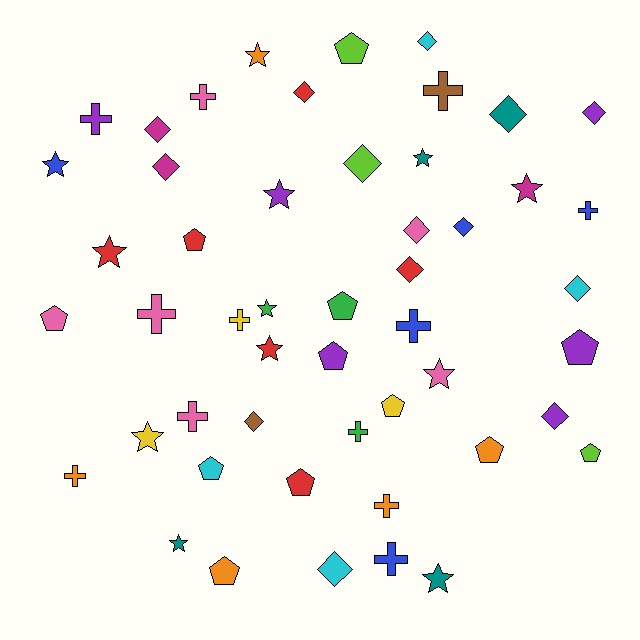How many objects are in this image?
There are 50 objects.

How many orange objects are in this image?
There are 5 orange objects.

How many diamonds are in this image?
There are 14 diamonds.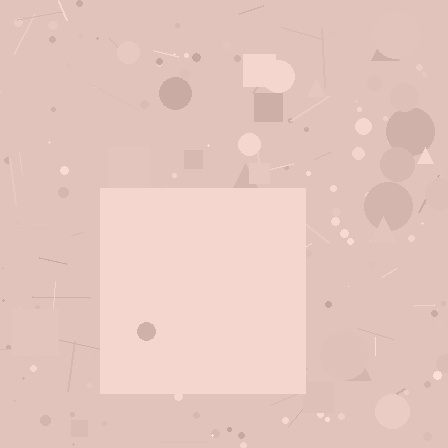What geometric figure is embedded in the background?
A square is embedded in the background.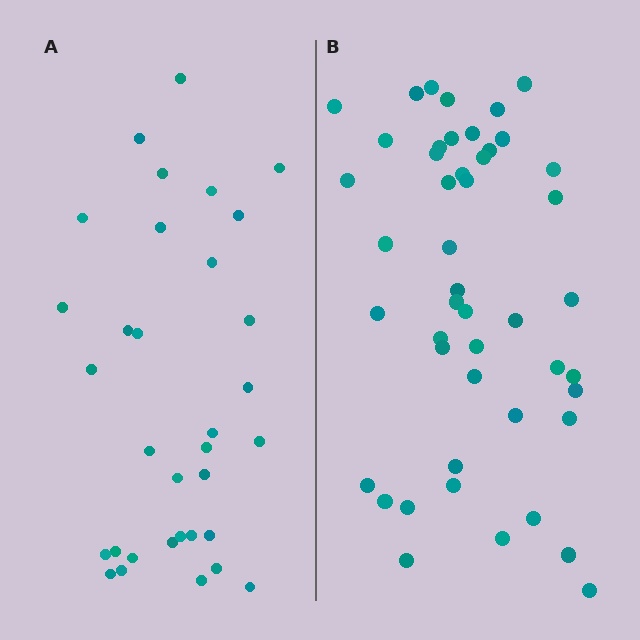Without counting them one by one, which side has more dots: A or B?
Region B (the right region) has more dots.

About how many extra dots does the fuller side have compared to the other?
Region B has approximately 15 more dots than region A.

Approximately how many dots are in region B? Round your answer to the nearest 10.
About 50 dots. (The exact count is 47, which rounds to 50.)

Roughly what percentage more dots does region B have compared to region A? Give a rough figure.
About 40% more.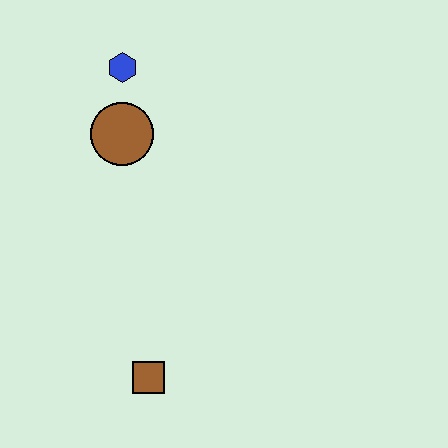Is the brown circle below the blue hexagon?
Yes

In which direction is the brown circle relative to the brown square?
The brown circle is above the brown square.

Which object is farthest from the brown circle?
The brown square is farthest from the brown circle.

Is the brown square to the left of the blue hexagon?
No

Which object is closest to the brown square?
The brown circle is closest to the brown square.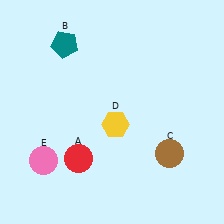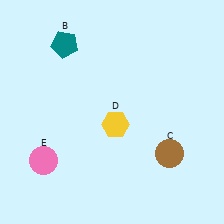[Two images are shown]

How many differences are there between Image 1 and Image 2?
There is 1 difference between the two images.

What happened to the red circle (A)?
The red circle (A) was removed in Image 2. It was in the bottom-left area of Image 1.